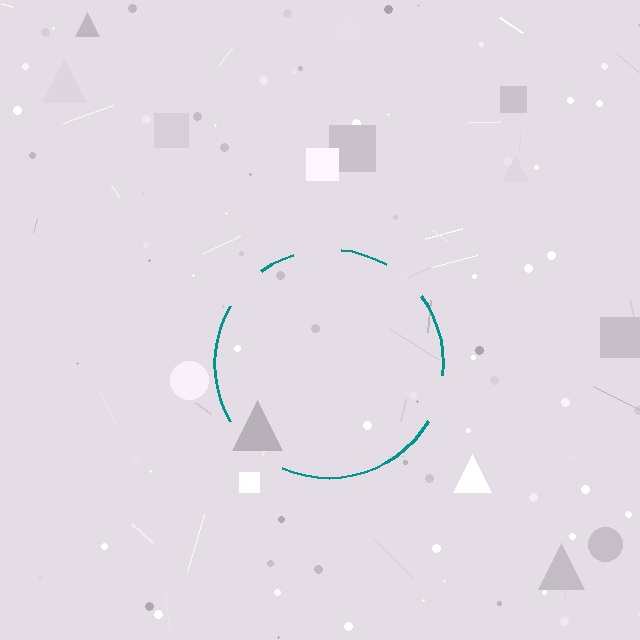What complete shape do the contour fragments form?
The contour fragments form a circle.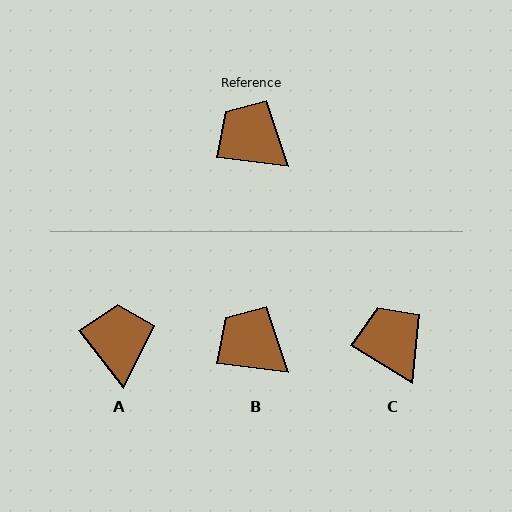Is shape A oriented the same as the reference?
No, it is off by about 45 degrees.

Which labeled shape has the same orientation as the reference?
B.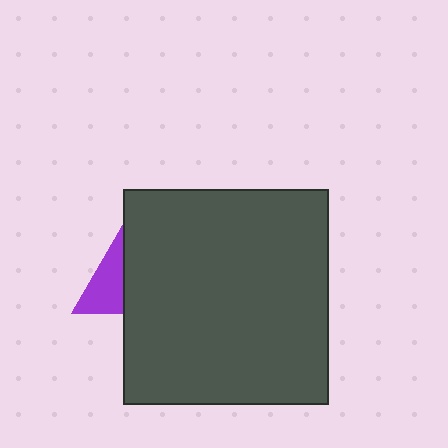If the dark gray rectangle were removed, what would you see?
You would see the complete purple triangle.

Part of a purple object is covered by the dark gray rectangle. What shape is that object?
It is a triangle.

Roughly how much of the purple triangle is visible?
A small part of it is visible (roughly 32%).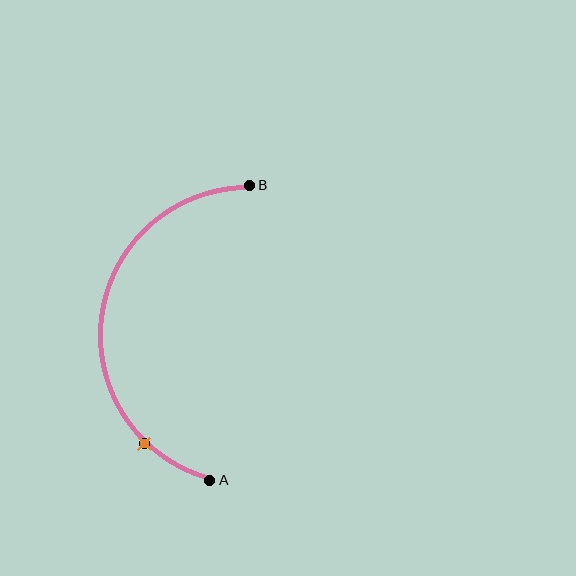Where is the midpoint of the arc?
The arc midpoint is the point on the curve farthest from the straight line joining A and B. It sits to the left of that line.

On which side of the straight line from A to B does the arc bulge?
The arc bulges to the left of the straight line connecting A and B.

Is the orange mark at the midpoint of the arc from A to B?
No. The orange mark lies on the arc but is closer to endpoint A. The arc midpoint would be at the point on the curve equidistant along the arc from both A and B.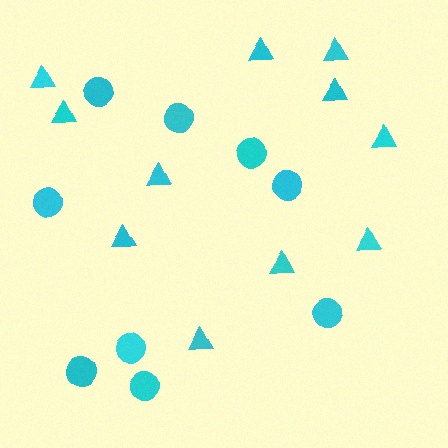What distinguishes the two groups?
There are 2 groups: one group of circles (9) and one group of triangles (11).